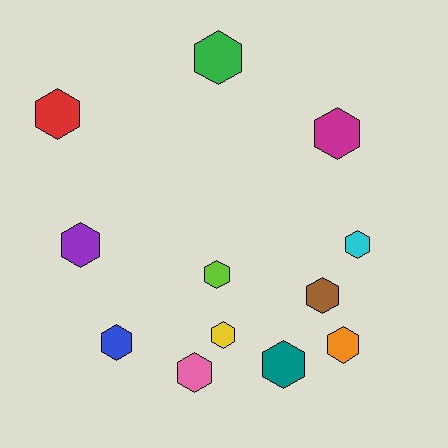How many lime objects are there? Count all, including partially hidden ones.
There is 1 lime object.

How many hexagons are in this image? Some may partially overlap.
There are 12 hexagons.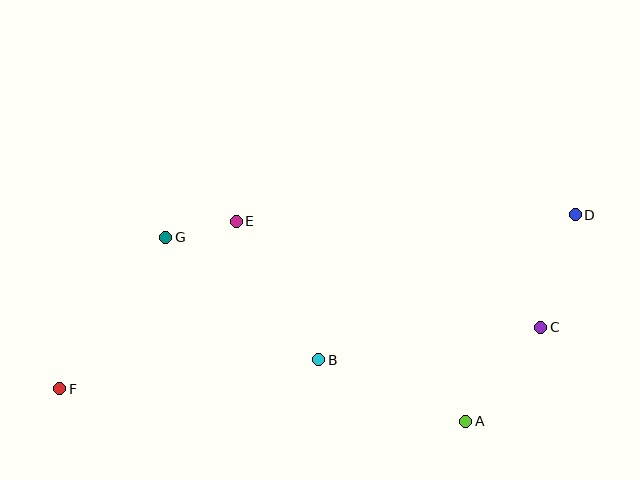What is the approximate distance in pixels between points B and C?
The distance between B and C is approximately 224 pixels.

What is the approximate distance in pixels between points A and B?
The distance between A and B is approximately 159 pixels.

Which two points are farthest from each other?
Points D and F are farthest from each other.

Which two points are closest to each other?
Points E and G are closest to each other.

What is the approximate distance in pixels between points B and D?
The distance between B and D is approximately 295 pixels.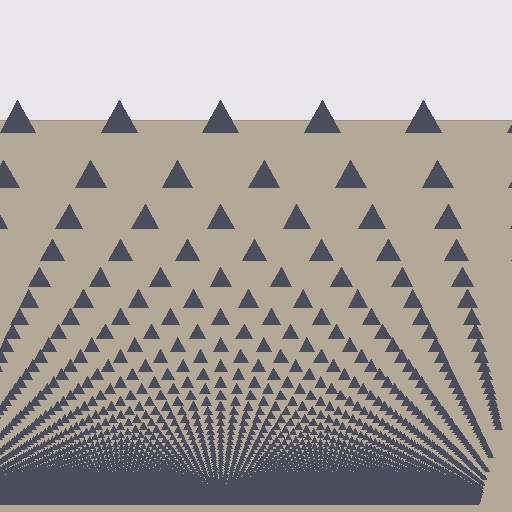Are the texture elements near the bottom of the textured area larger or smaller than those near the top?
Smaller. The gradient is inverted — elements near the bottom are smaller and denser.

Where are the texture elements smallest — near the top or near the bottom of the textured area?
Near the bottom.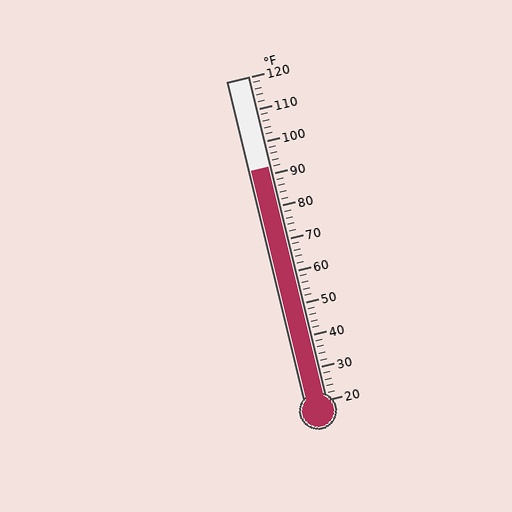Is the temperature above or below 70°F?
The temperature is above 70°F.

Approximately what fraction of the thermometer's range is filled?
The thermometer is filled to approximately 70% of its range.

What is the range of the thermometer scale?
The thermometer scale ranges from 20°F to 120°F.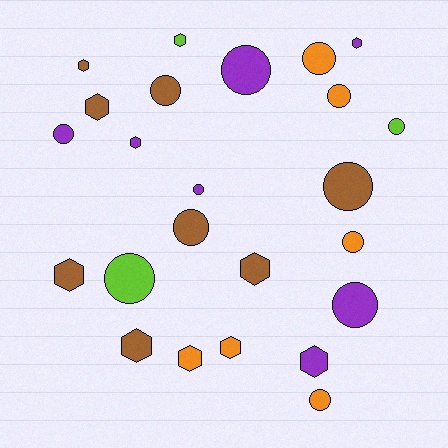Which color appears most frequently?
Brown, with 8 objects.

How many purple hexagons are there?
There are 3 purple hexagons.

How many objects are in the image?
There are 24 objects.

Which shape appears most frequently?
Circle, with 13 objects.